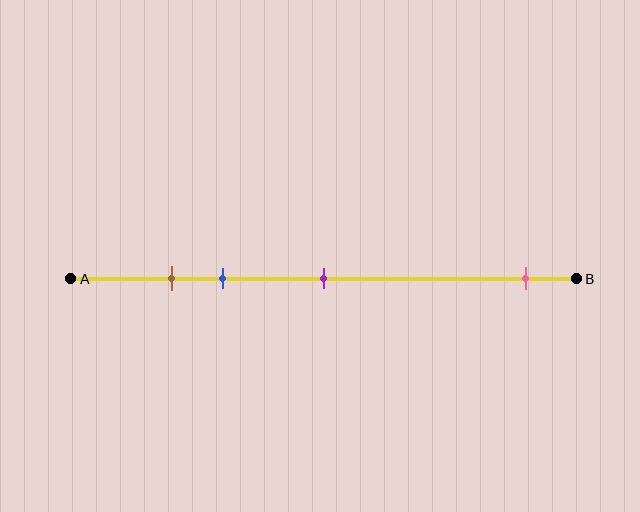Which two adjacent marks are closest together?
The brown and blue marks are the closest adjacent pair.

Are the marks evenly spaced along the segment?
No, the marks are not evenly spaced.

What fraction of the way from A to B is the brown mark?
The brown mark is approximately 20% (0.2) of the way from A to B.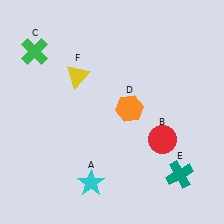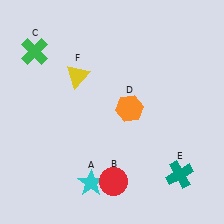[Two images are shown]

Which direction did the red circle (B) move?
The red circle (B) moved left.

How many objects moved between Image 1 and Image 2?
1 object moved between the two images.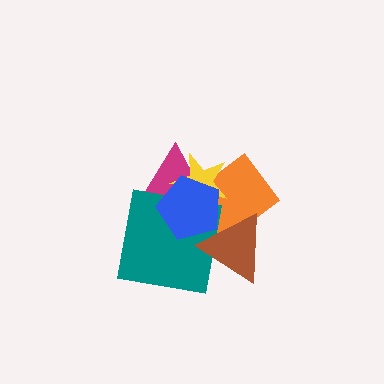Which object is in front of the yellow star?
The blue pentagon is in front of the yellow star.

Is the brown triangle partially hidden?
Yes, it is partially covered by another shape.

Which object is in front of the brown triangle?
The blue pentagon is in front of the brown triangle.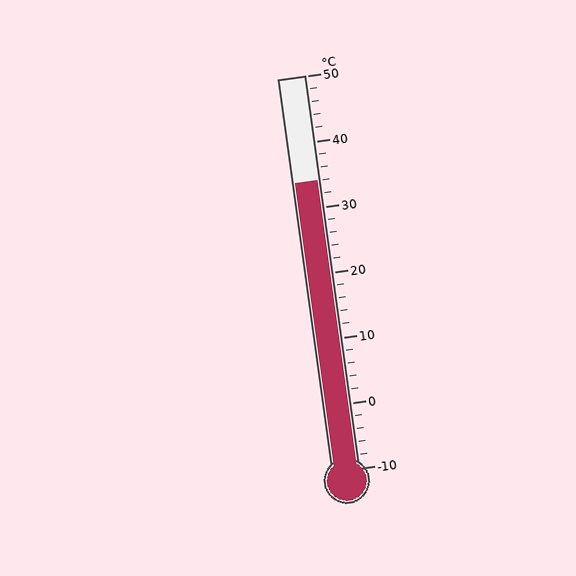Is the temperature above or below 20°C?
The temperature is above 20°C.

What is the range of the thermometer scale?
The thermometer scale ranges from -10°C to 50°C.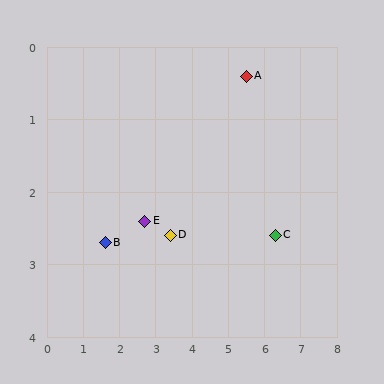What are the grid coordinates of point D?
Point D is at approximately (3.4, 2.6).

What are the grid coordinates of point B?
Point B is at approximately (1.6, 2.7).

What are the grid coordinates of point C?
Point C is at approximately (6.3, 2.6).